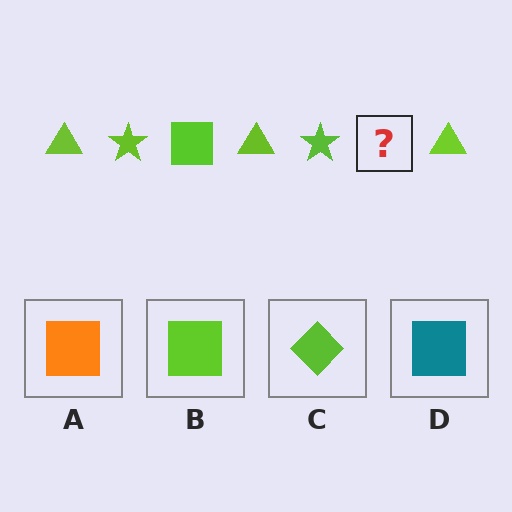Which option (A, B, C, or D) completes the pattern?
B.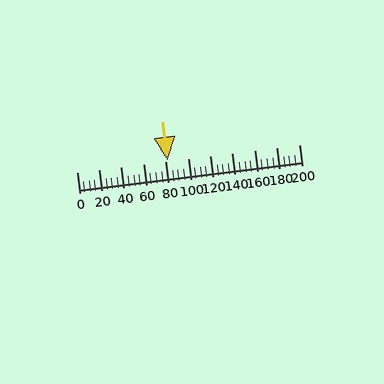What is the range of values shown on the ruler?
The ruler shows values from 0 to 200.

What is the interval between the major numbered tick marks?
The major tick marks are spaced 20 units apart.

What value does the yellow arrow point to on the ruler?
The yellow arrow points to approximately 82.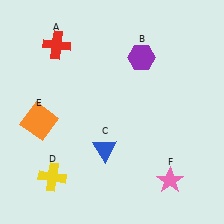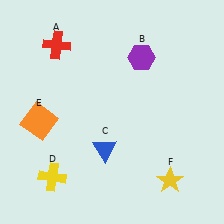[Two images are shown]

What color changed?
The star (F) changed from pink in Image 1 to yellow in Image 2.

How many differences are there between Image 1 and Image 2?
There is 1 difference between the two images.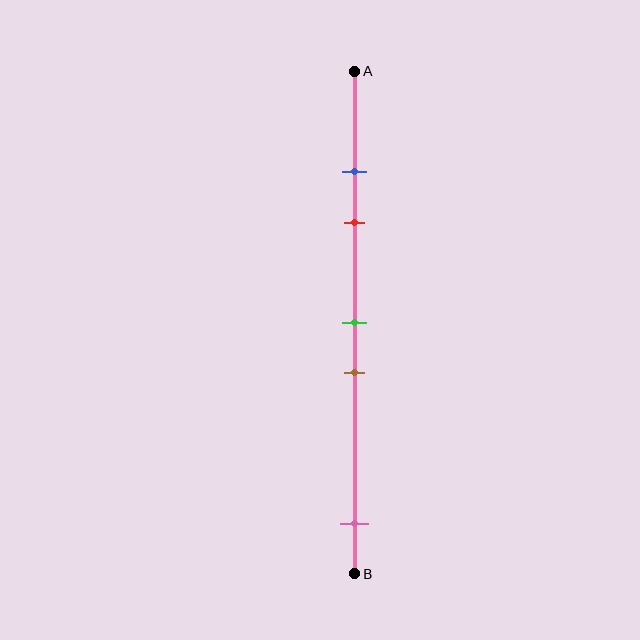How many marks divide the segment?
There are 5 marks dividing the segment.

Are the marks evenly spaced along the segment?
No, the marks are not evenly spaced.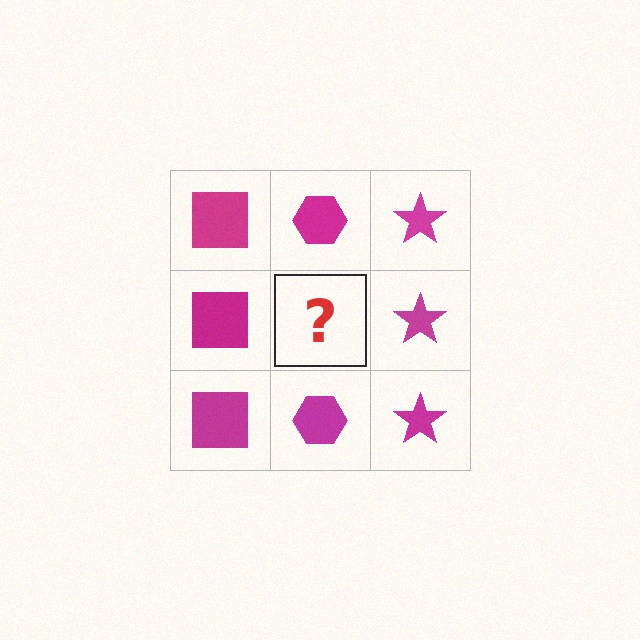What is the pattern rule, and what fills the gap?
The rule is that each column has a consistent shape. The gap should be filled with a magenta hexagon.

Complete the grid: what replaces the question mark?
The question mark should be replaced with a magenta hexagon.